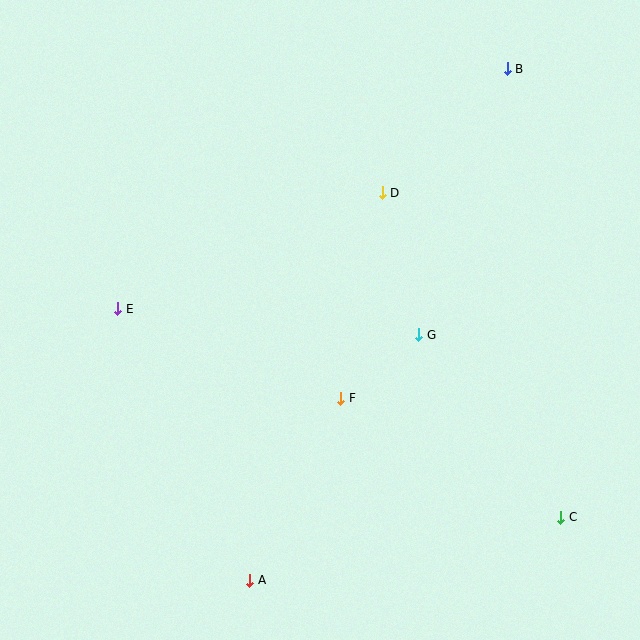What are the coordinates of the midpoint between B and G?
The midpoint between B and G is at (463, 202).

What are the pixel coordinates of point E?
Point E is at (118, 309).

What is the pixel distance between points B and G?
The distance between B and G is 280 pixels.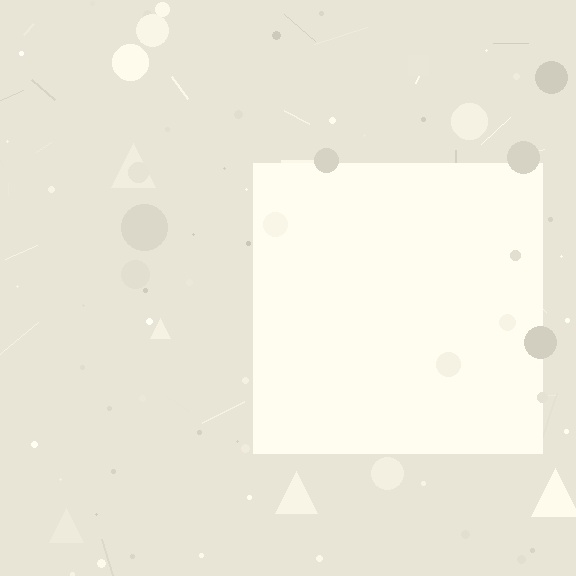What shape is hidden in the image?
A square is hidden in the image.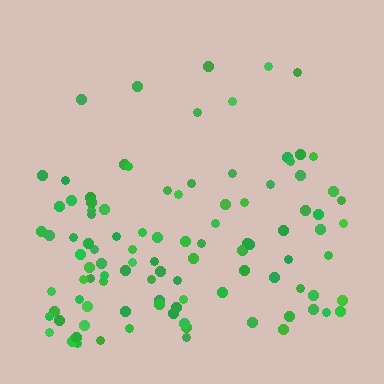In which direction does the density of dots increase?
From top to bottom, with the bottom side densest.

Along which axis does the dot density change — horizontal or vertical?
Vertical.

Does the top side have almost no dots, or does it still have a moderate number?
Still a moderate number, just noticeably fewer than the bottom.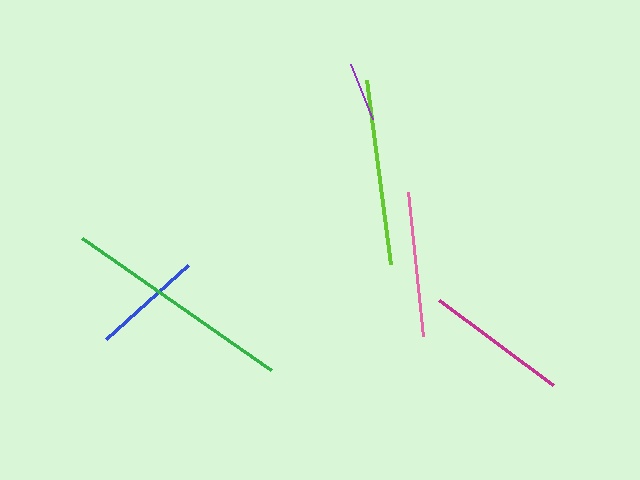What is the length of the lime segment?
The lime segment is approximately 186 pixels long.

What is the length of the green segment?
The green segment is approximately 230 pixels long.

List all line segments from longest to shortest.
From longest to shortest: green, lime, pink, magenta, blue, purple.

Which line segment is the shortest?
The purple line is the shortest at approximately 60 pixels.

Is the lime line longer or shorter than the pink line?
The lime line is longer than the pink line.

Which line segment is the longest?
The green line is the longest at approximately 230 pixels.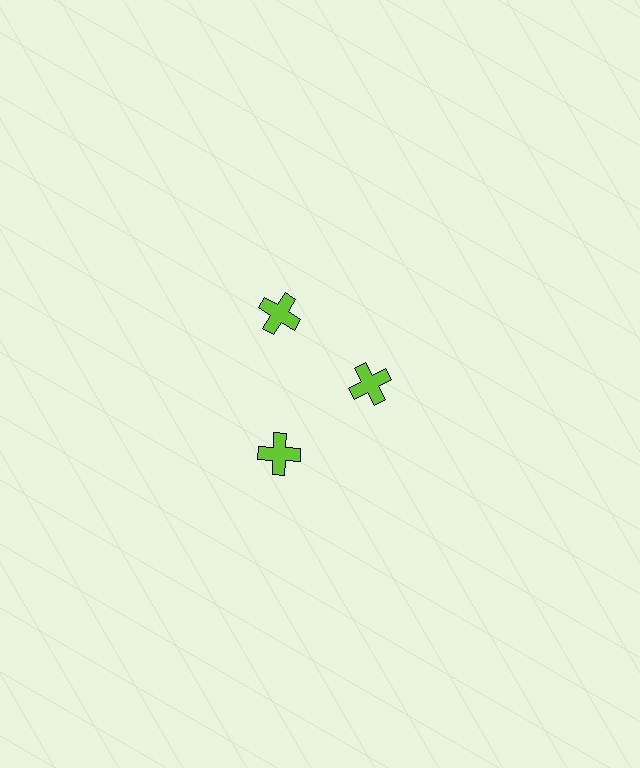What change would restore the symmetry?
The symmetry would be restored by moving it outward, back onto the ring so that all 3 crosses sit at equal angles and equal distance from the center.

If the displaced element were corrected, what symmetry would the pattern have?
It would have 3-fold rotational symmetry — the pattern would map onto itself every 120 degrees.